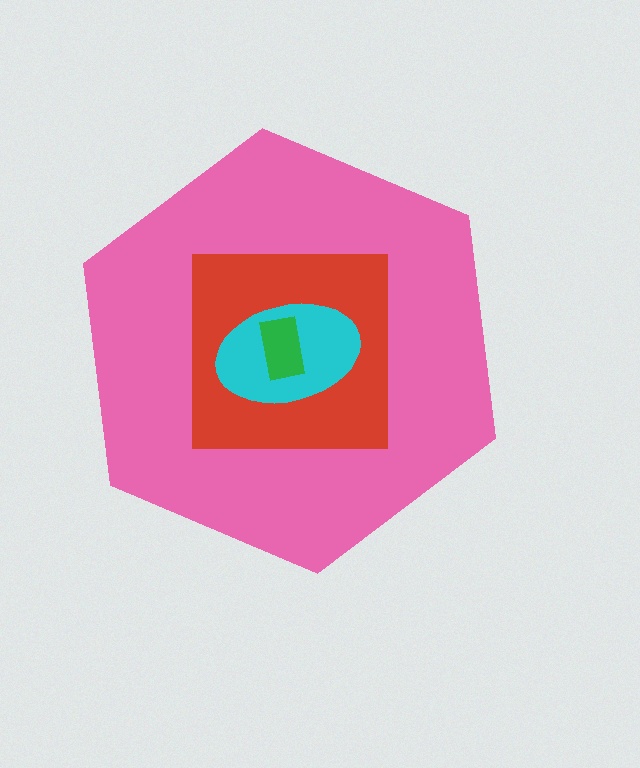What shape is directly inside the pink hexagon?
The red square.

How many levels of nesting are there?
4.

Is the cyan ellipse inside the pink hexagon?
Yes.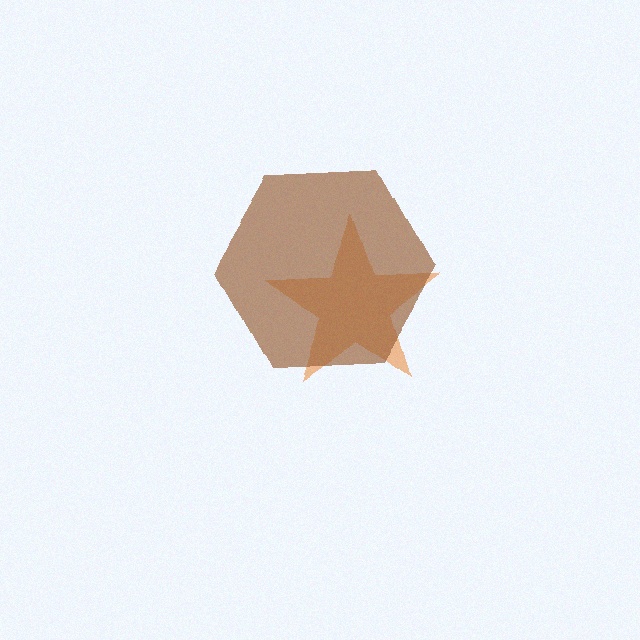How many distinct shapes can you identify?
There are 2 distinct shapes: an orange star, a brown hexagon.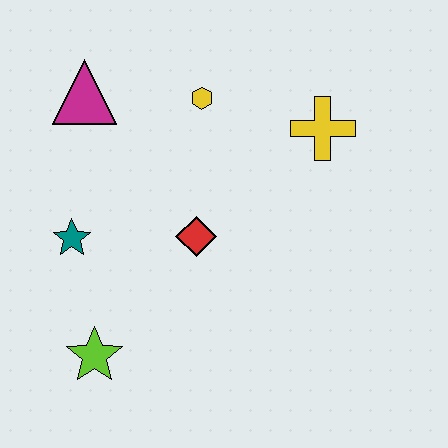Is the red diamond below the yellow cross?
Yes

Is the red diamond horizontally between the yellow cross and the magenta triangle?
Yes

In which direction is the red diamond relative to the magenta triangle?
The red diamond is below the magenta triangle.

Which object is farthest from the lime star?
The yellow cross is farthest from the lime star.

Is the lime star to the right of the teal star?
Yes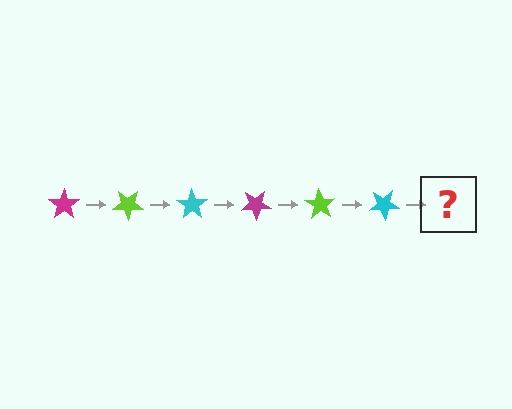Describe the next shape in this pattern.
It should be a magenta star, rotated 210 degrees from the start.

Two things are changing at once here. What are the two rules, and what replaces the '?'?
The two rules are that it rotates 35 degrees each step and the color cycles through magenta, lime, and cyan. The '?' should be a magenta star, rotated 210 degrees from the start.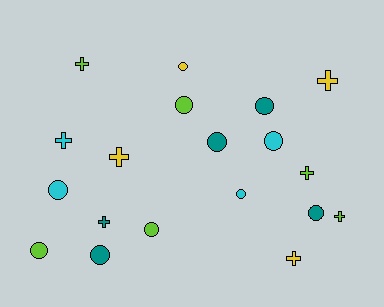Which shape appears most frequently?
Circle, with 11 objects.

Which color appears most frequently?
Lime, with 6 objects.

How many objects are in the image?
There are 19 objects.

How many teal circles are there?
There are 4 teal circles.